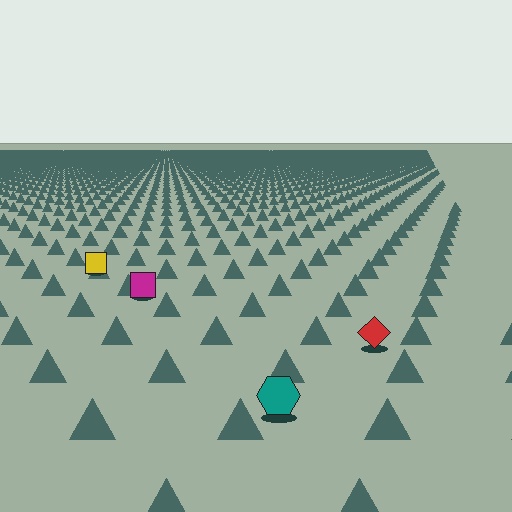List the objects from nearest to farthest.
From nearest to farthest: the teal hexagon, the red diamond, the magenta square, the yellow square.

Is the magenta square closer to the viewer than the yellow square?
Yes. The magenta square is closer — you can tell from the texture gradient: the ground texture is coarser near it.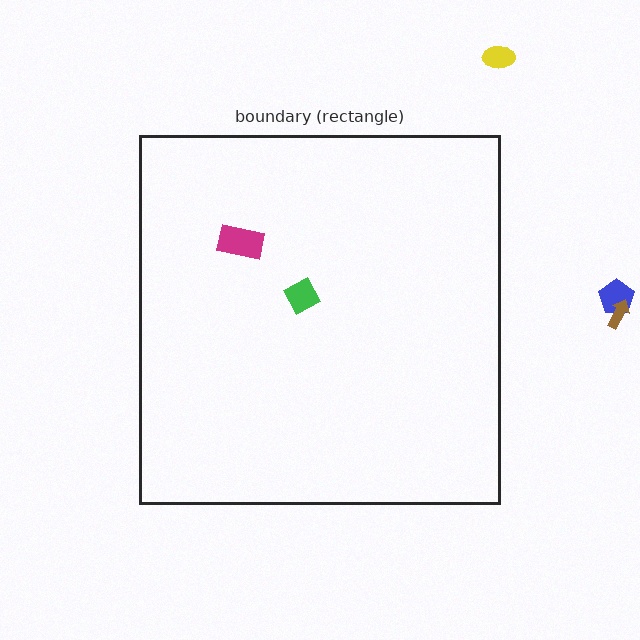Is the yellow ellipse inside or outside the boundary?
Outside.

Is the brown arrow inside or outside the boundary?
Outside.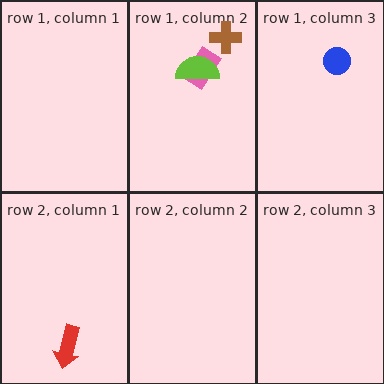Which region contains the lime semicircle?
The row 1, column 2 region.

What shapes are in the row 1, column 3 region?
The blue circle.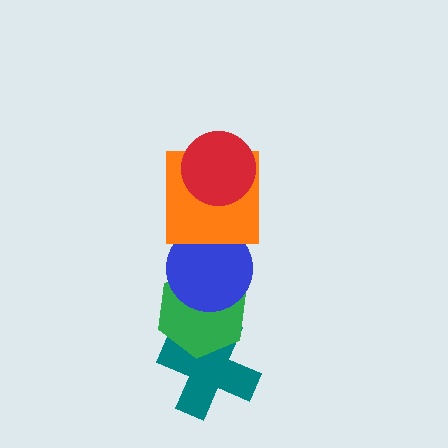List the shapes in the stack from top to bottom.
From top to bottom: the red circle, the orange square, the blue circle, the green hexagon, the teal cross.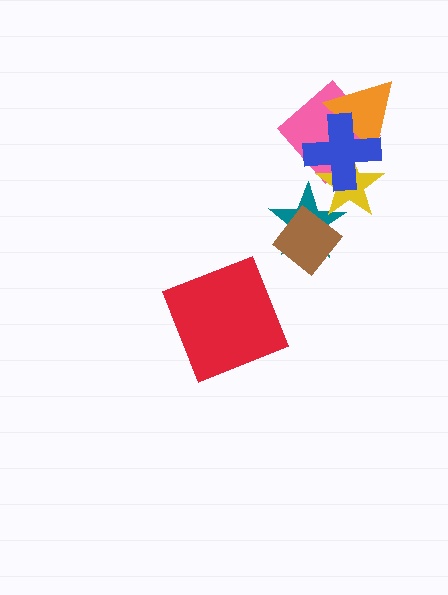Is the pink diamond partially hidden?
Yes, it is partially covered by another shape.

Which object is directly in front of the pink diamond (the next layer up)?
The orange triangle is directly in front of the pink diamond.